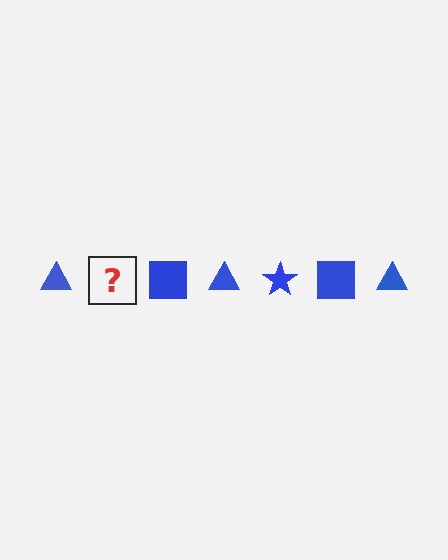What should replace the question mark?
The question mark should be replaced with a blue star.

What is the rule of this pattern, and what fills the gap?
The rule is that the pattern cycles through triangle, star, square shapes in blue. The gap should be filled with a blue star.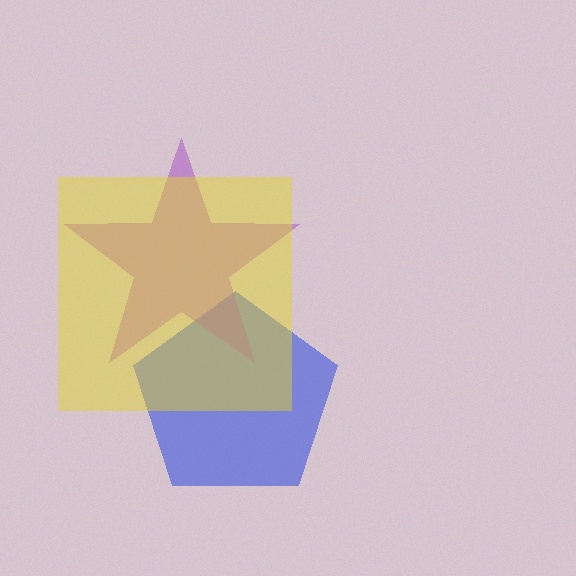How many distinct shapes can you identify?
There are 3 distinct shapes: a blue pentagon, a purple star, a yellow square.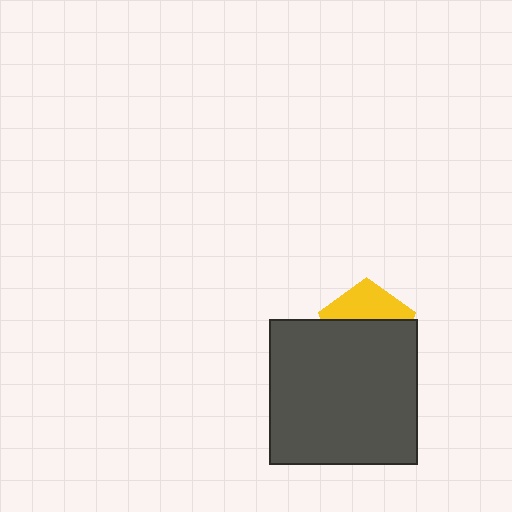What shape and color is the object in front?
The object in front is a dark gray rectangle.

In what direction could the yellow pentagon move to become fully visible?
The yellow pentagon could move up. That would shift it out from behind the dark gray rectangle entirely.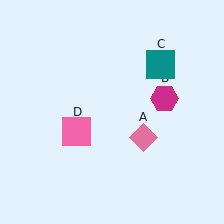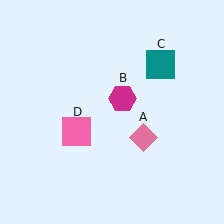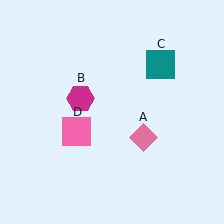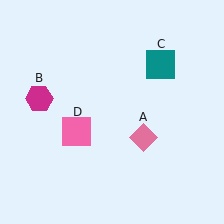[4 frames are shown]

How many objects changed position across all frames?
1 object changed position: magenta hexagon (object B).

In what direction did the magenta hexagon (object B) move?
The magenta hexagon (object B) moved left.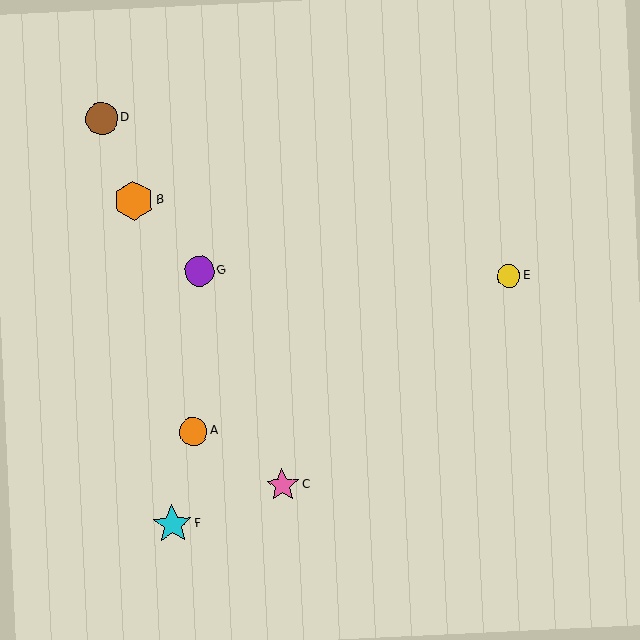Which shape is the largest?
The orange hexagon (labeled B) is the largest.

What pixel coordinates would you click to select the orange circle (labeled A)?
Click at (193, 431) to select the orange circle A.